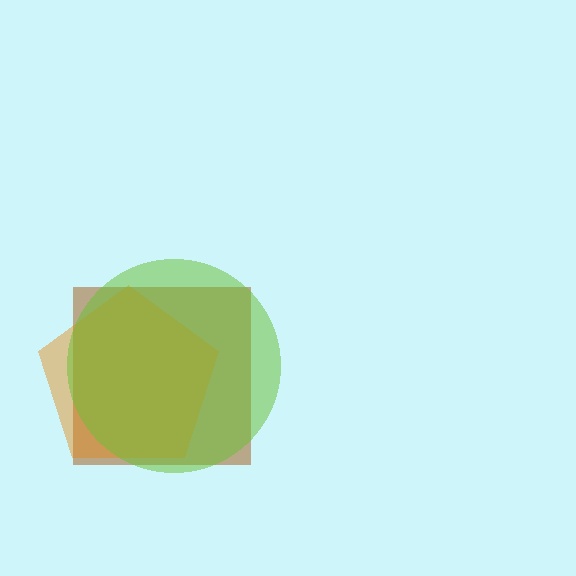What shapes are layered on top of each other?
The layered shapes are: a brown square, an orange pentagon, a lime circle.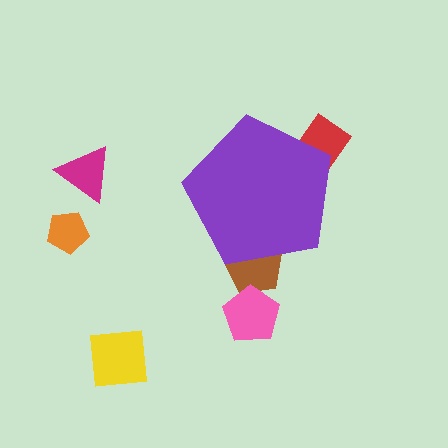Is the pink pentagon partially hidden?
No, the pink pentagon is fully visible.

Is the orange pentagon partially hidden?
No, the orange pentagon is fully visible.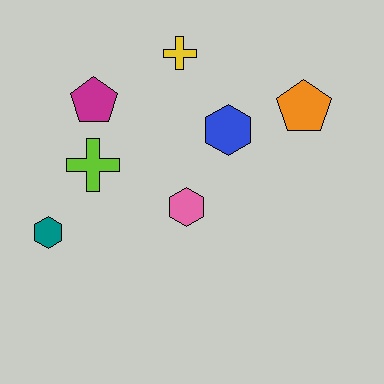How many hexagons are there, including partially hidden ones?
There are 3 hexagons.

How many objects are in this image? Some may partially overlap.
There are 7 objects.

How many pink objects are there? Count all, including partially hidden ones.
There is 1 pink object.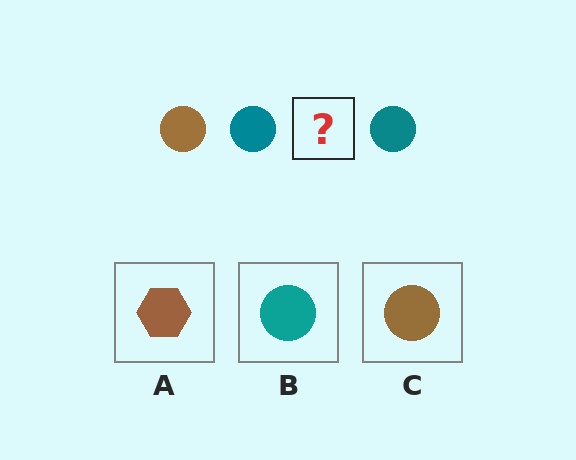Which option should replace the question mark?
Option C.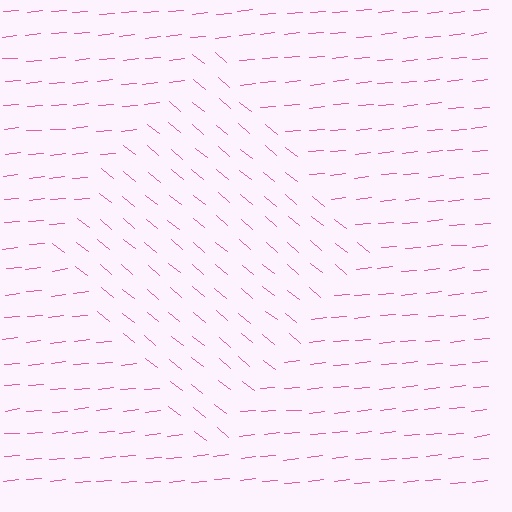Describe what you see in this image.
The image is filled with small pink line segments. A diamond region in the image has lines oriented differently from the surrounding lines, creating a visible texture boundary.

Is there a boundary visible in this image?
Yes, there is a texture boundary formed by a change in line orientation.